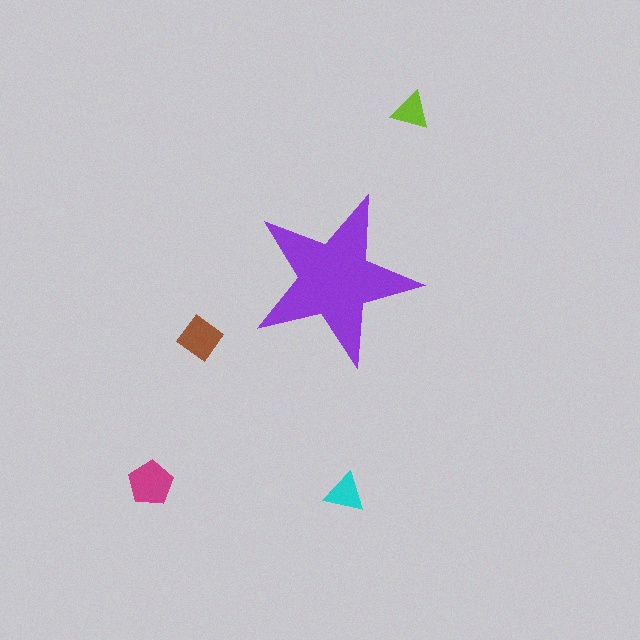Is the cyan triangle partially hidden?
No, the cyan triangle is fully visible.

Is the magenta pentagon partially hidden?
No, the magenta pentagon is fully visible.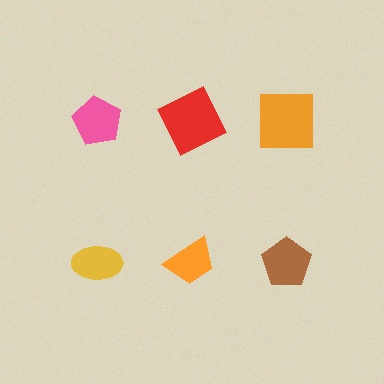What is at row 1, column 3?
An orange square.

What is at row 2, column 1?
A yellow ellipse.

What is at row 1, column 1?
A pink pentagon.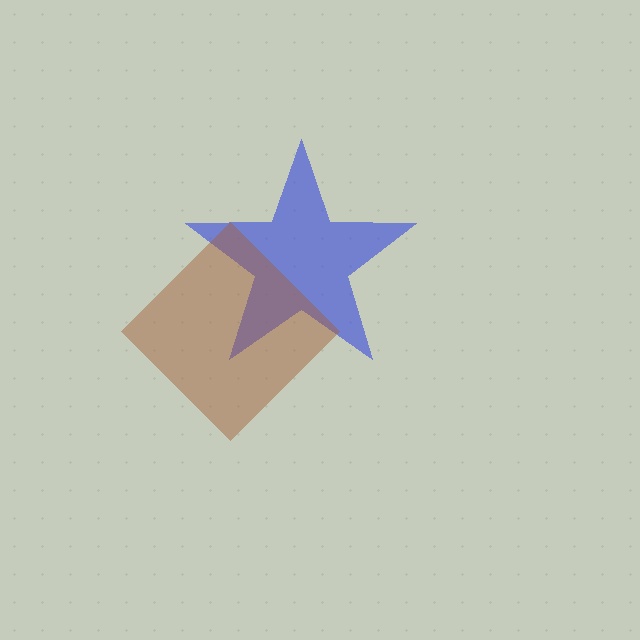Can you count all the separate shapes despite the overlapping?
Yes, there are 2 separate shapes.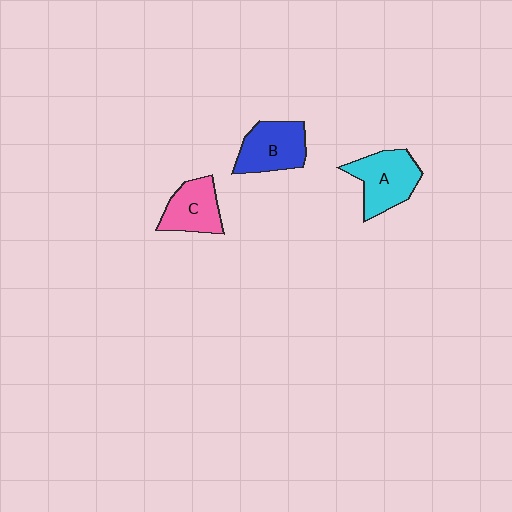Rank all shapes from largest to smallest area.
From largest to smallest: A (cyan), B (blue), C (pink).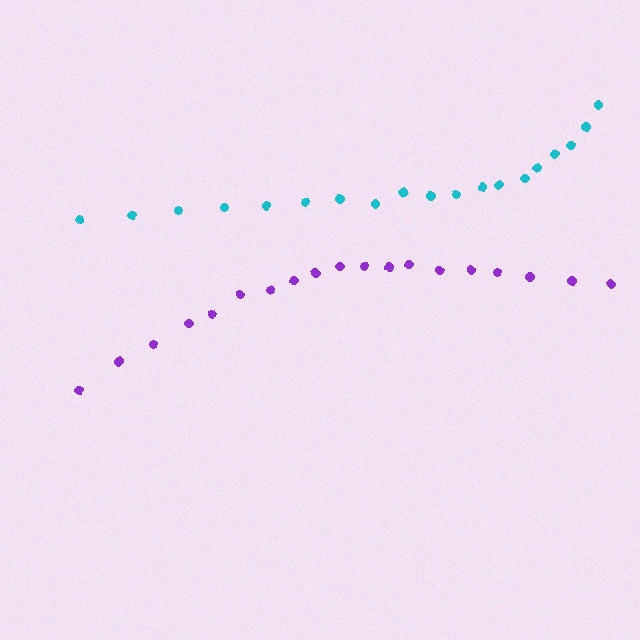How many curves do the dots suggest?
There are 2 distinct paths.